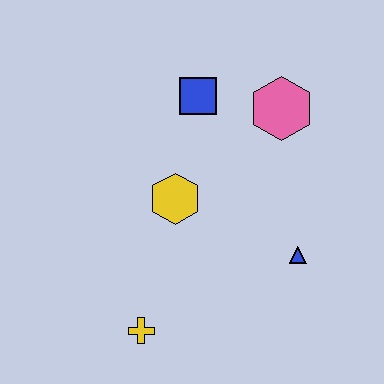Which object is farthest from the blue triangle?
The blue square is farthest from the blue triangle.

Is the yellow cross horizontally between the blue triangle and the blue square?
No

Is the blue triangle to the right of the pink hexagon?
Yes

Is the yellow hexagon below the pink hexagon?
Yes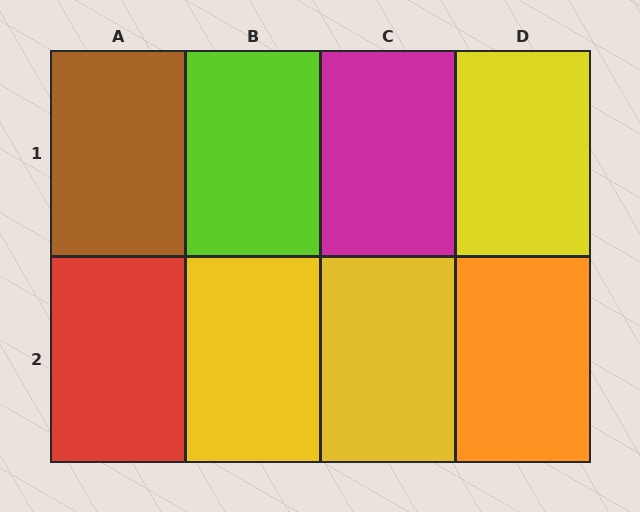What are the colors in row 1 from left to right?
Brown, lime, magenta, yellow.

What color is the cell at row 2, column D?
Orange.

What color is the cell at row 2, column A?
Red.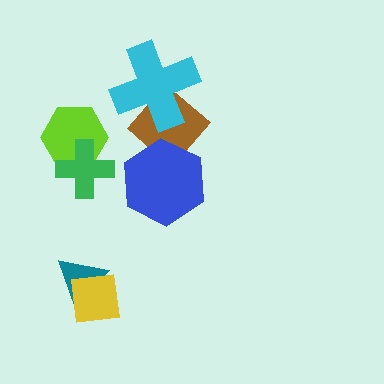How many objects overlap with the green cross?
1 object overlaps with the green cross.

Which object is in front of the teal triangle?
The yellow square is in front of the teal triangle.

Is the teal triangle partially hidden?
Yes, it is partially covered by another shape.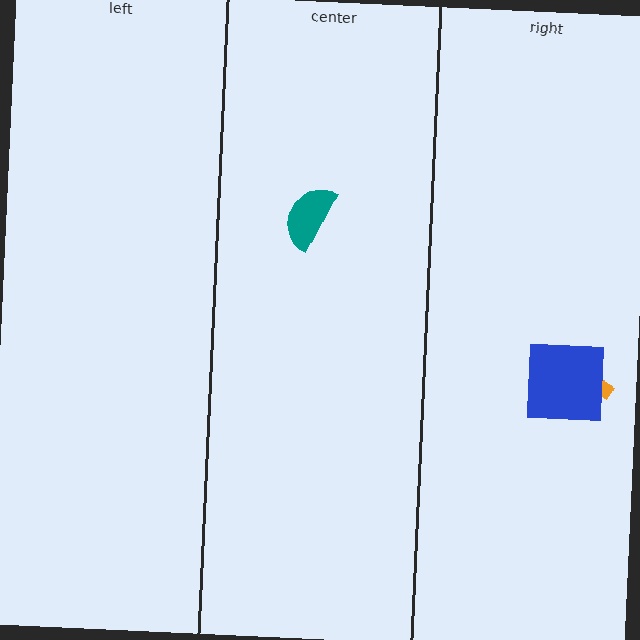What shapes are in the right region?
The orange arrow, the blue square.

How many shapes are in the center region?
1.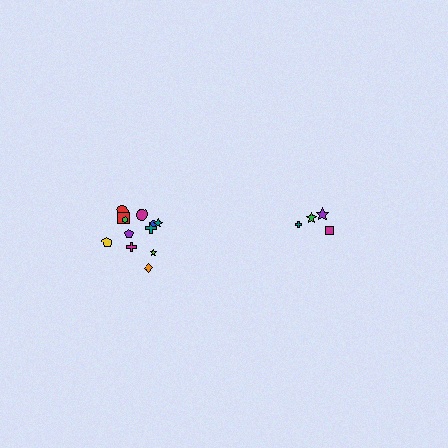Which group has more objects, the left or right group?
The left group.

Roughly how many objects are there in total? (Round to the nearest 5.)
Roughly 15 objects in total.